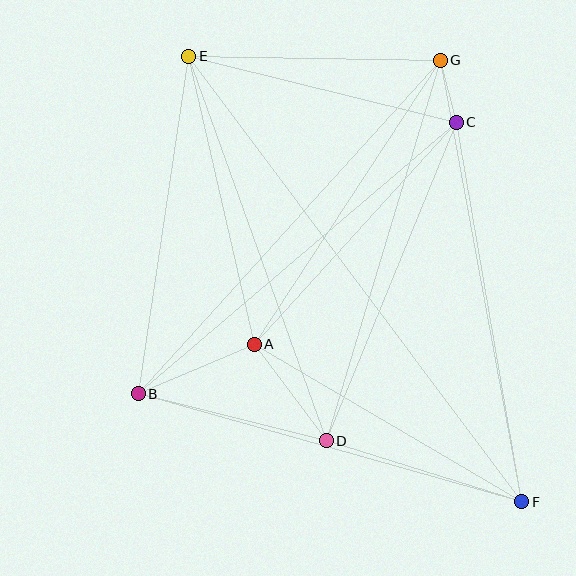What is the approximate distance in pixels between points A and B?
The distance between A and B is approximately 126 pixels.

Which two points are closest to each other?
Points C and G are closest to each other.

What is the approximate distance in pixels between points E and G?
The distance between E and G is approximately 251 pixels.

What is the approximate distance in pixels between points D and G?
The distance between D and G is approximately 397 pixels.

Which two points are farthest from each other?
Points E and F are farthest from each other.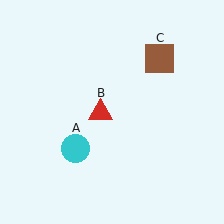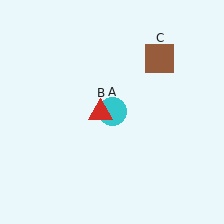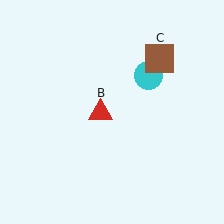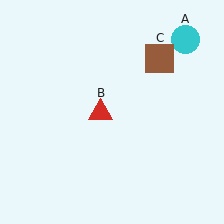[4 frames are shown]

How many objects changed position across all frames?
1 object changed position: cyan circle (object A).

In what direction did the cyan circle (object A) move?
The cyan circle (object A) moved up and to the right.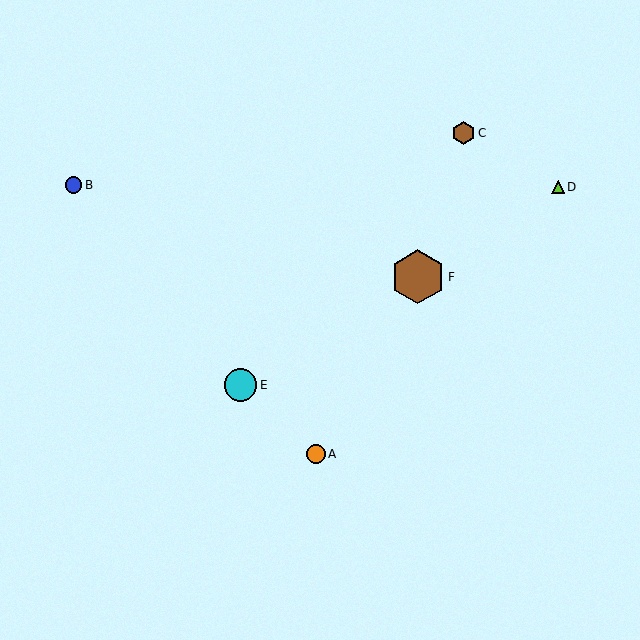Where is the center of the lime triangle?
The center of the lime triangle is at (558, 187).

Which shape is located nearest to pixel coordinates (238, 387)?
The cyan circle (labeled E) at (241, 385) is nearest to that location.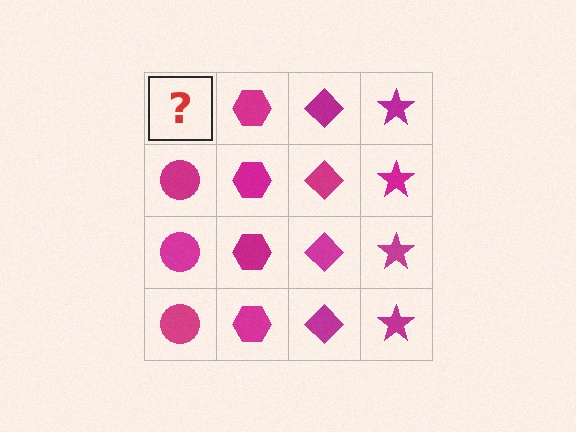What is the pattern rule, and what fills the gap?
The rule is that each column has a consistent shape. The gap should be filled with a magenta circle.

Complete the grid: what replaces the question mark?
The question mark should be replaced with a magenta circle.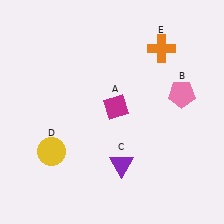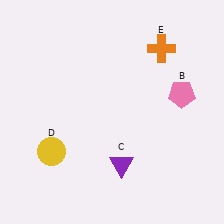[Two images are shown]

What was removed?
The magenta diamond (A) was removed in Image 2.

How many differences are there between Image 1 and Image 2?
There is 1 difference between the two images.